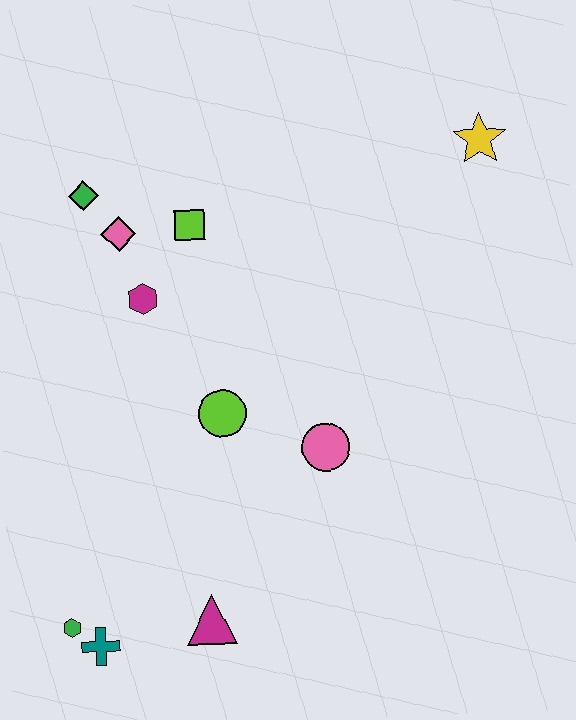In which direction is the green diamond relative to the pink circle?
The green diamond is above the pink circle.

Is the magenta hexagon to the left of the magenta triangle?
Yes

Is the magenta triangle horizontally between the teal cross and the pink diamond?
No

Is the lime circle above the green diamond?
No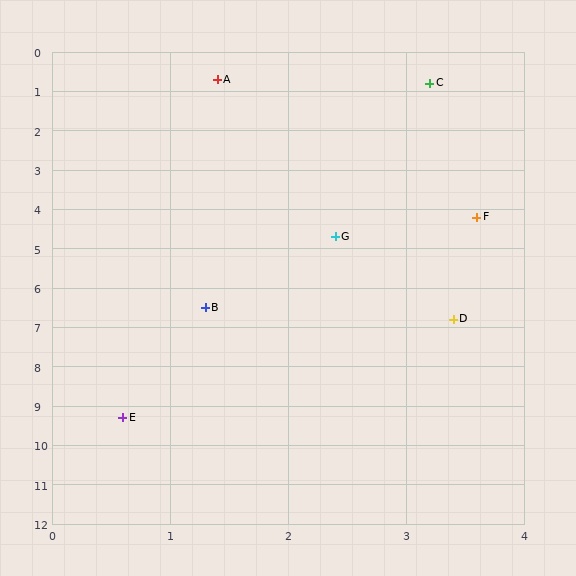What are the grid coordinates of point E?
Point E is at approximately (0.6, 9.3).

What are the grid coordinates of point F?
Point F is at approximately (3.6, 4.2).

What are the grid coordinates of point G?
Point G is at approximately (2.4, 4.7).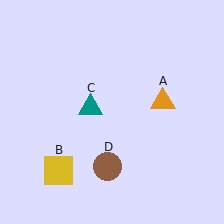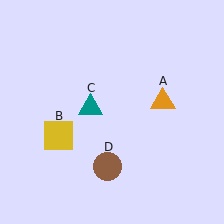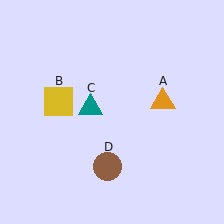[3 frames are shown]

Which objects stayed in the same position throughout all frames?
Orange triangle (object A) and teal triangle (object C) and brown circle (object D) remained stationary.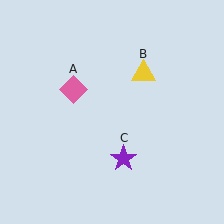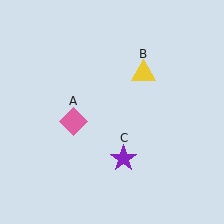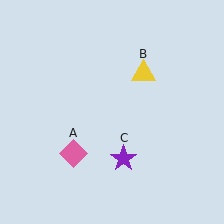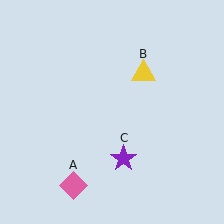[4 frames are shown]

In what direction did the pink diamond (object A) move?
The pink diamond (object A) moved down.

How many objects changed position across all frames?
1 object changed position: pink diamond (object A).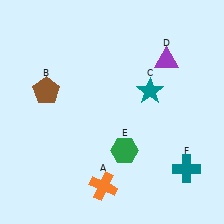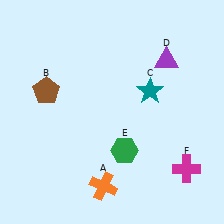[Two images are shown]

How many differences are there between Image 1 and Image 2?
There is 1 difference between the two images.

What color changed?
The cross (F) changed from teal in Image 1 to magenta in Image 2.